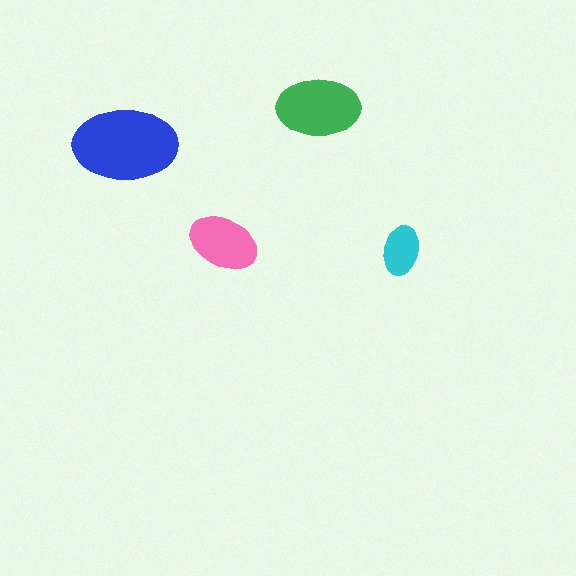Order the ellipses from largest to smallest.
the blue one, the green one, the pink one, the cyan one.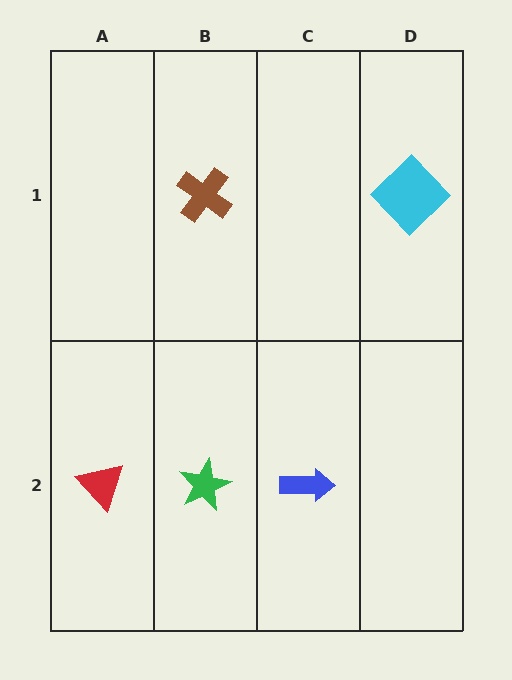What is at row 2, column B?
A green star.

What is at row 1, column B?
A brown cross.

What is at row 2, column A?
A red triangle.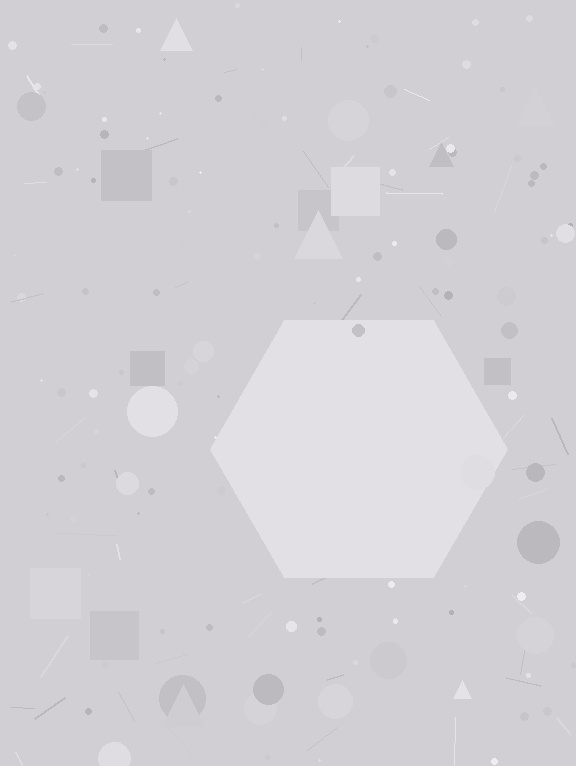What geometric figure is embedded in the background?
A hexagon is embedded in the background.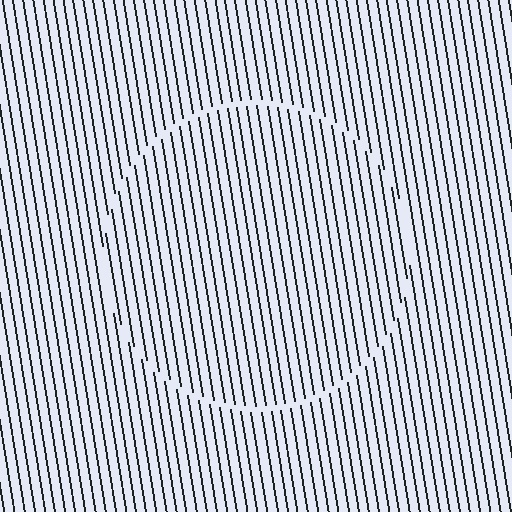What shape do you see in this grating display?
An illusory circle. The interior of the shape contains the same grating, shifted by half a period — the contour is defined by the phase discontinuity where line-ends from the inner and outer gratings abut.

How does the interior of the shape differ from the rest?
The interior of the shape contains the same grating, shifted by half a period — the contour is defined by the phase discontinuity where line-ends from the inner and outer gratings abut.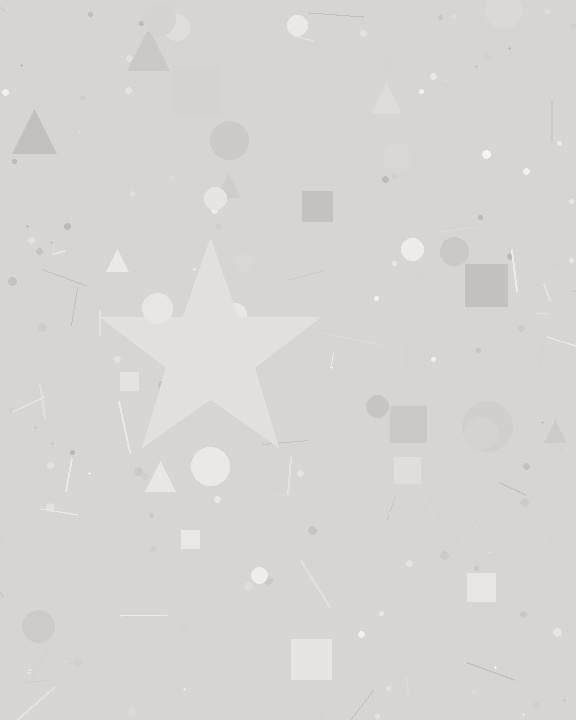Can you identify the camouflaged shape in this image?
The camouflaged shape is a star.